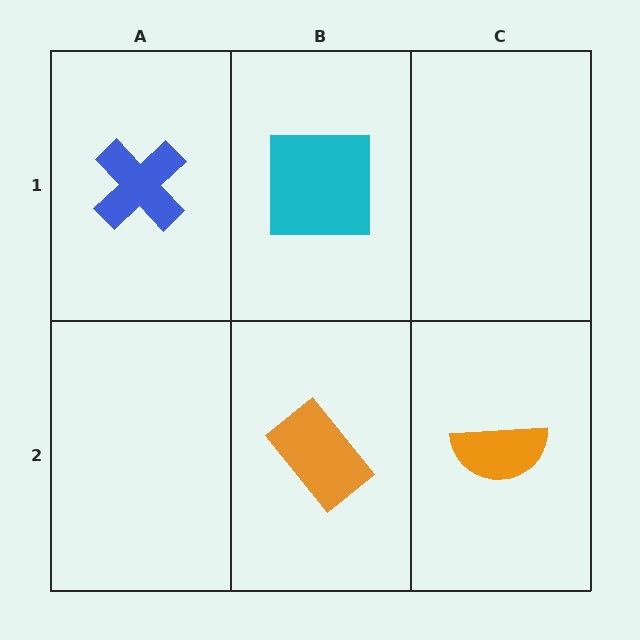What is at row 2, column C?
An orange semicircle.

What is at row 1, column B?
A cyan square.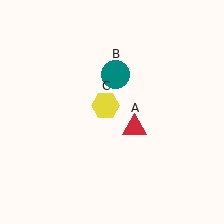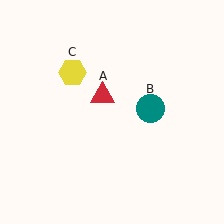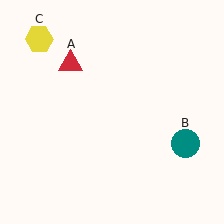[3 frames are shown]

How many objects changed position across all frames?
3 objects changed position: red triangle (object A), teal circle (object B), yellow hexagon (object C).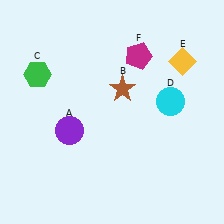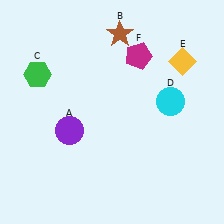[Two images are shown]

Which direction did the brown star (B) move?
The brown star (B) moved up.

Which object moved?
The brown star (B) moved up.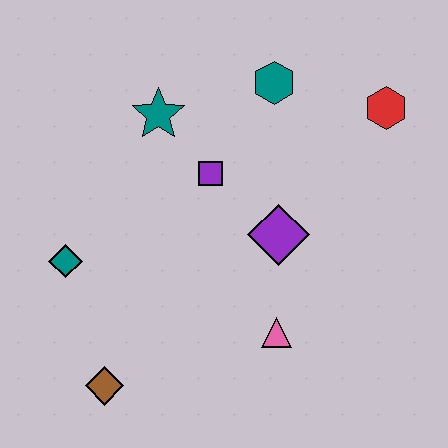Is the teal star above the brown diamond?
Yes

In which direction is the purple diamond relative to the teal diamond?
The purple diamond is to the right of the teal diamond.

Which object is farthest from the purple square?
The brown diamond is farthest from the purple square.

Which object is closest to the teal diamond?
The brown diamond is closest to the teal diamond.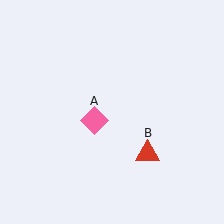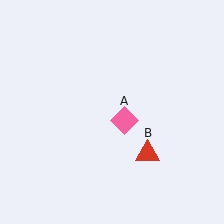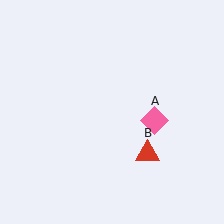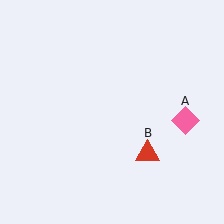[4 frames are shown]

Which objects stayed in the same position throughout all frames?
Red triangle (object B) remained stationary.